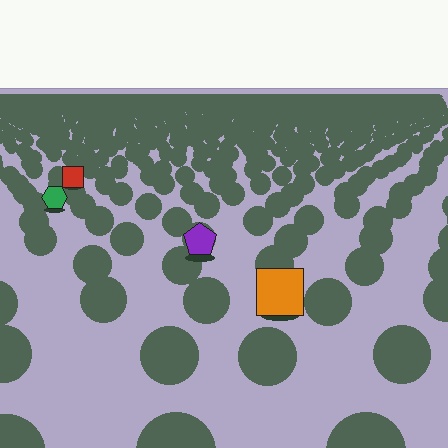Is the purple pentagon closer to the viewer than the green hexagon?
Yes. The purple pentagon is closer — you can tell from the texture gradient: the ground texture is coarser near it.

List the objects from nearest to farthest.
From nearest to farthest: the orange square, the purple pentagon, the green hexagon, the red square.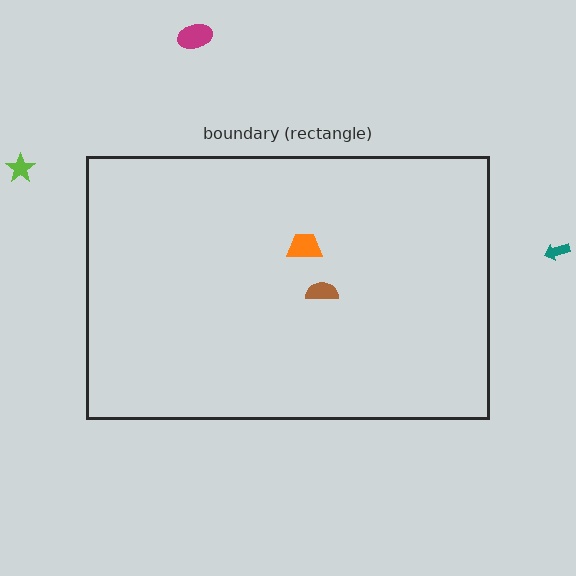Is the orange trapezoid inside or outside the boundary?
Inside.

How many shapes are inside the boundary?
2 inside, 3 outside.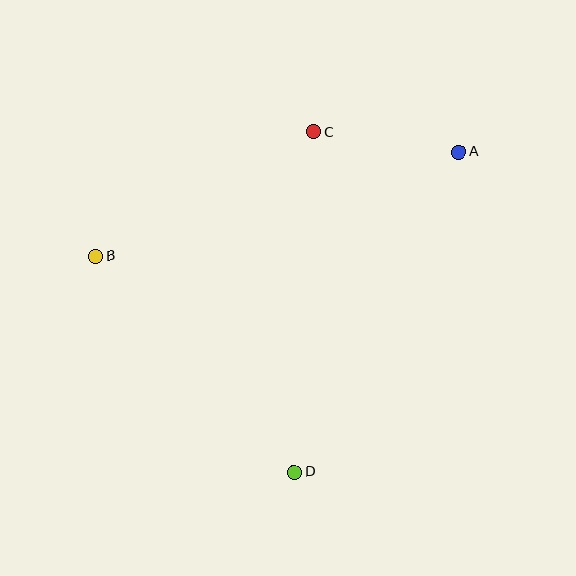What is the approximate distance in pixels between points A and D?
The distance between A and D is approximately 360 pixels.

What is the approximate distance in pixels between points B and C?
The distance between B and C is approximately 251 pixels.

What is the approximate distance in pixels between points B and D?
The distance between B and D is approximately 293 pixels.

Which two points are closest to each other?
Points A and C are closest to each other.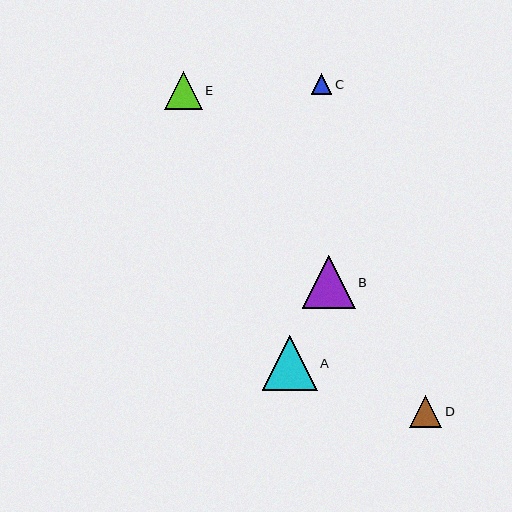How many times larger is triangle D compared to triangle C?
Triangle D is approximately 1.6 times the size of triangle C.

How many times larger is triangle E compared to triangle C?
Triangle E is approximately 1.8 times the size of triangle C.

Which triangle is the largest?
Triangle A is the largest with a size of approximately 55 pixels.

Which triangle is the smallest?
Triangle C is the smallest with a size of approximately 20 pixels.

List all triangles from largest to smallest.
From largest to smallest: A, B, E, D, C.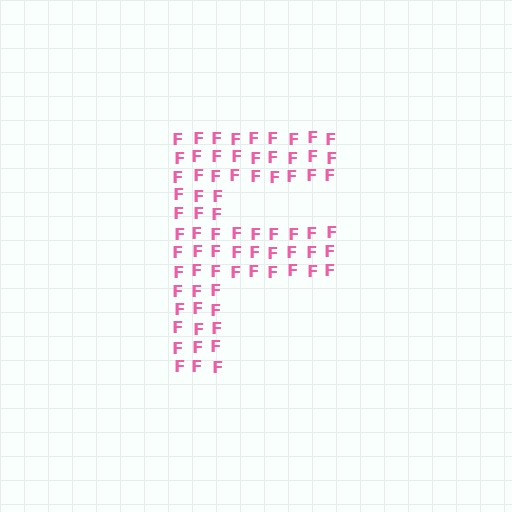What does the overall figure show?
The overall figure shows the letter F.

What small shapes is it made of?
It is made of small letter F's.